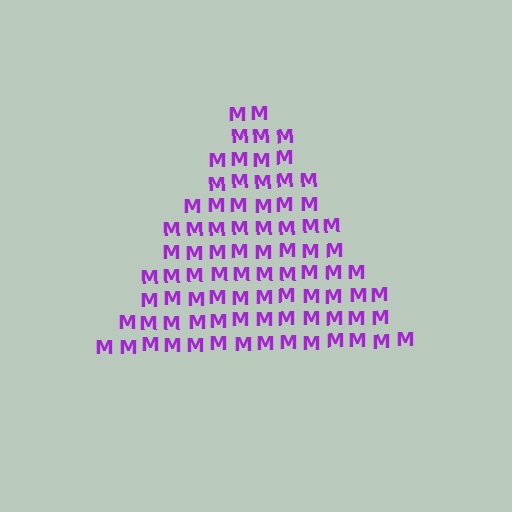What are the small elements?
The small elements are letter M's.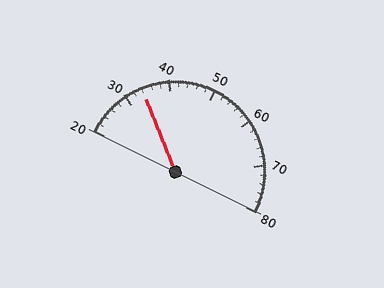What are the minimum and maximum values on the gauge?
The gauge ranges from 20 to 80.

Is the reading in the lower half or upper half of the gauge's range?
The reading is in the lower half of the range (20 to 80).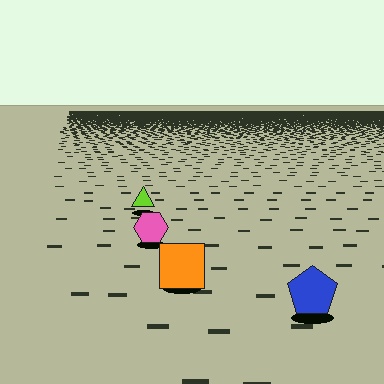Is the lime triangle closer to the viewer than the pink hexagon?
No. The pink hexagon is closer — you can tell from the texture gradient: the ground texture is coarser near it.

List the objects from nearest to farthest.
From nearest to farthest: the blue pentagon, the orange square, the pink hexagon, the lime triangle.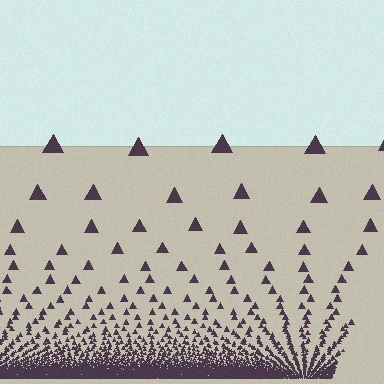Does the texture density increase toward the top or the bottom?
Density increases toward the bottom.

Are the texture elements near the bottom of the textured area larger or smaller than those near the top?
Smaller. The gradient is inverted — elements near the bottom are smaller and denser.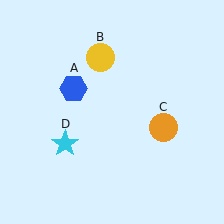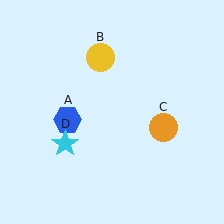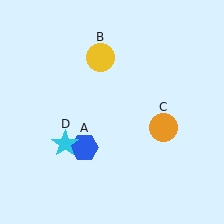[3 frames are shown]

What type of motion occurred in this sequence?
The blue hexagon (object A) rotated counterclockwise around the center of the scene.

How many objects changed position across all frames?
1 object changed position: blue hexagon (object A).